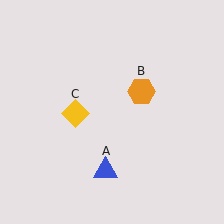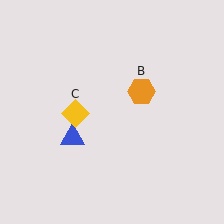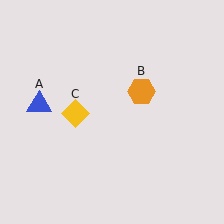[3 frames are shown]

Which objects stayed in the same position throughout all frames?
Orange hexagon (object B) and yellow diamond (object C) remained stationary.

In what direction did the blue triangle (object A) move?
The blue triangle (object A) moved up and to the left.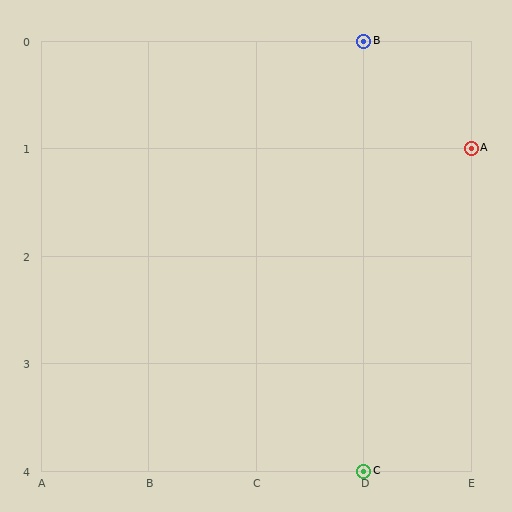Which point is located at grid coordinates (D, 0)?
Point B is at (D, 0).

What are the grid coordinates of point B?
Point B is at grid coordinates (D, 0).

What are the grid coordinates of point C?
Point C is at grid coordinates (D, 4).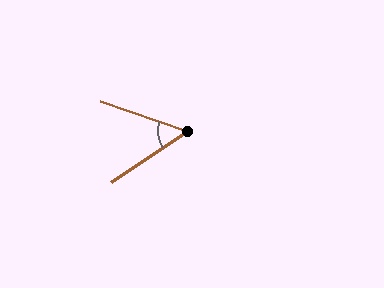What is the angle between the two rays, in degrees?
Approximately 53 degrees.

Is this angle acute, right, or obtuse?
It is acute.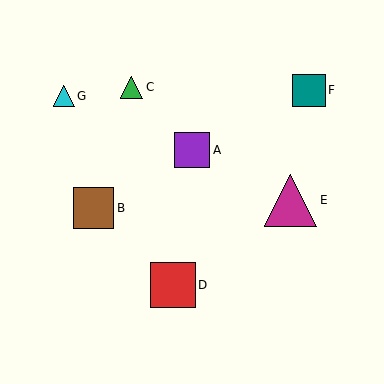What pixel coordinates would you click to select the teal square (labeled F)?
Click at (309, 90) to select the teal square F.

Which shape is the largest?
The magenta triangle (labeled E) is the largest.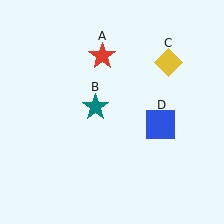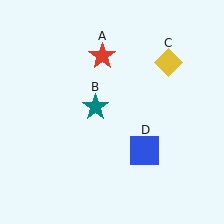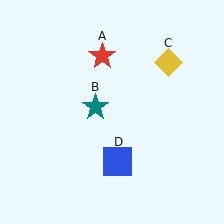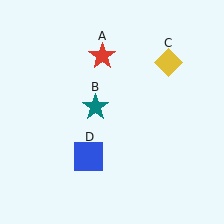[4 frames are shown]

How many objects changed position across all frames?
1 object changed position: blue square (object D).